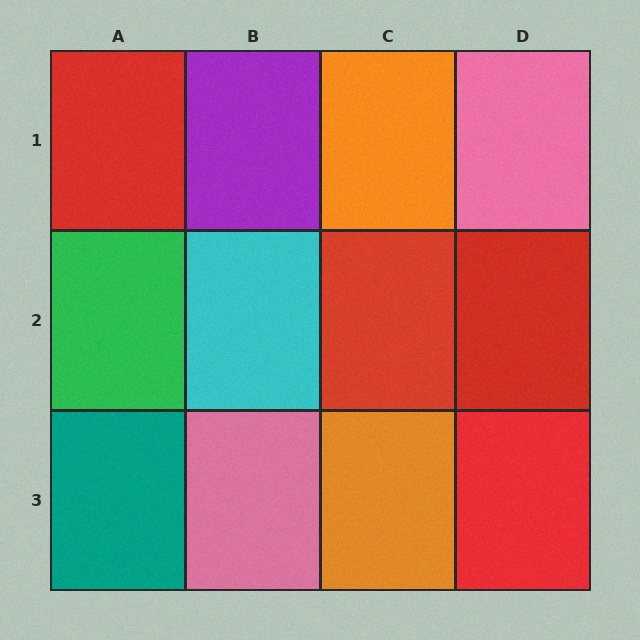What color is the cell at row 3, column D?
Red.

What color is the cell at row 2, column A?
Green.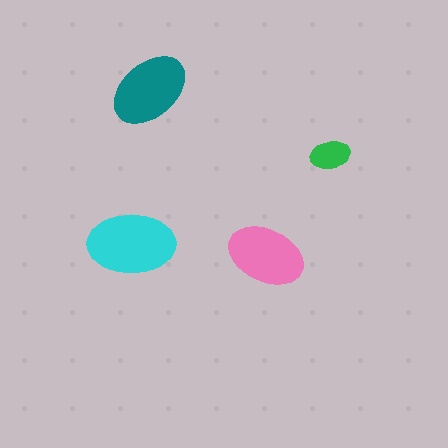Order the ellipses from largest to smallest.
the cyan one, the teal one, the pink one, the green one.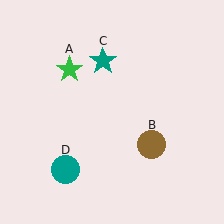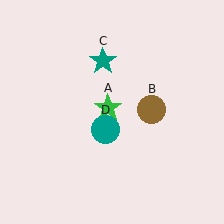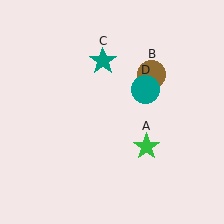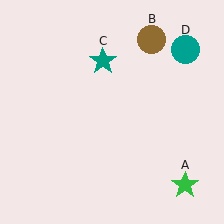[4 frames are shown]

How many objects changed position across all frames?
3 objects changed position: green star (object A), brown circle (object B), teal circle (object D).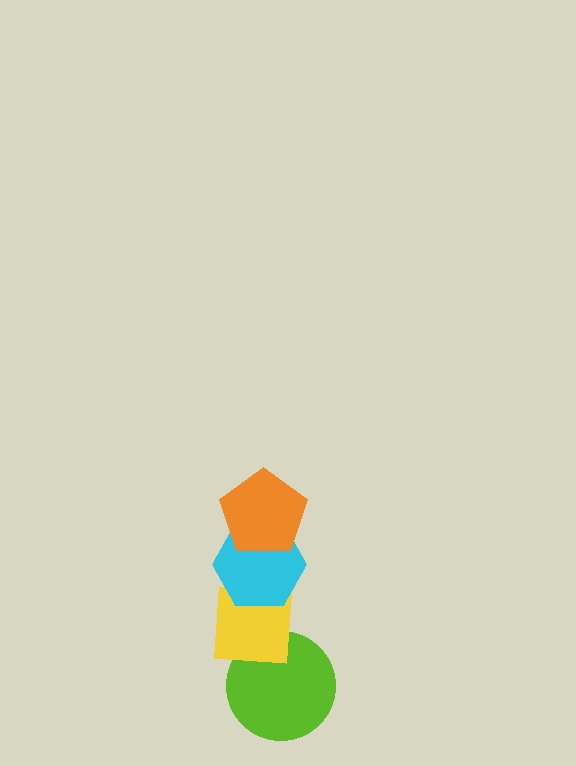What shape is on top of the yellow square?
The cyan hexagon is on top of the yellow square.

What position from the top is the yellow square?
The yellow square is 3rd from the top.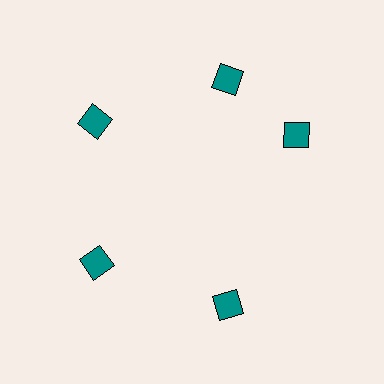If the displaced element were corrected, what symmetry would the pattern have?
It would have 5-fold rotational symmetry — the pattern would map onto itself every 72 degrees.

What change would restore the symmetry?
The symmetry would be restored by rotating it back into even spacing with its neighbors so that all 5 squares sit at equal angles and equal distance from the center.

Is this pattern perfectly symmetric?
No. The 5 teal squares are arranged in a ring, but one element near the 3 o'clock position is rotated out of alignment along the ring, breaking the 5-fold rotational symmetry.